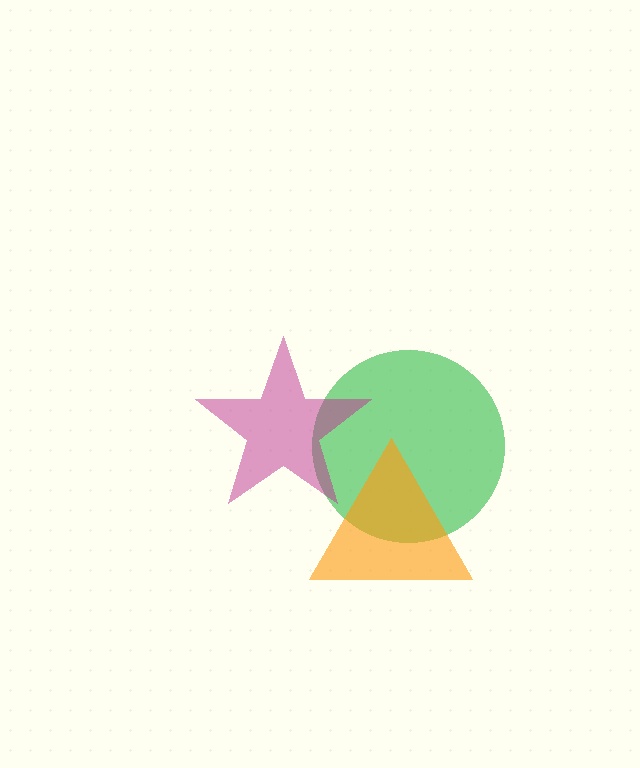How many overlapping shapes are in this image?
There are 3 overlapping shapes in the image.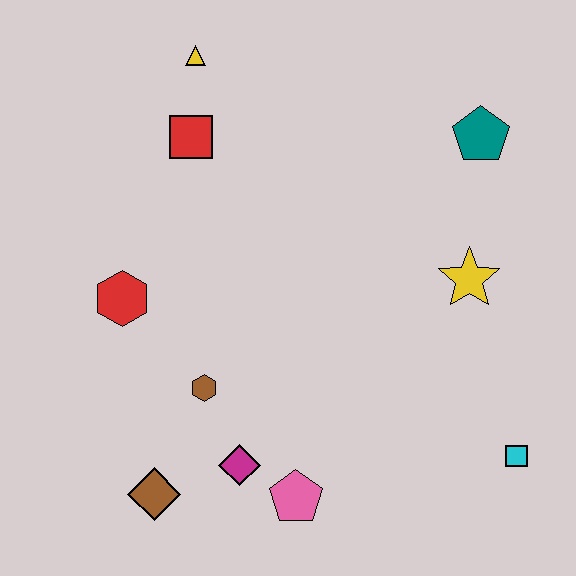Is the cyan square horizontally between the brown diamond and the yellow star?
No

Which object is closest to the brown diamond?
The magenta diamond is closest to the brown diamond.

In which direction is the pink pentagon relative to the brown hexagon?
The pink pentagon is below the brown hexagon.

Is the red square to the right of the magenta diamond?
No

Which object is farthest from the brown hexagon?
The teal pentagon is farthest from the brown hexagon.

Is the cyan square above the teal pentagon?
No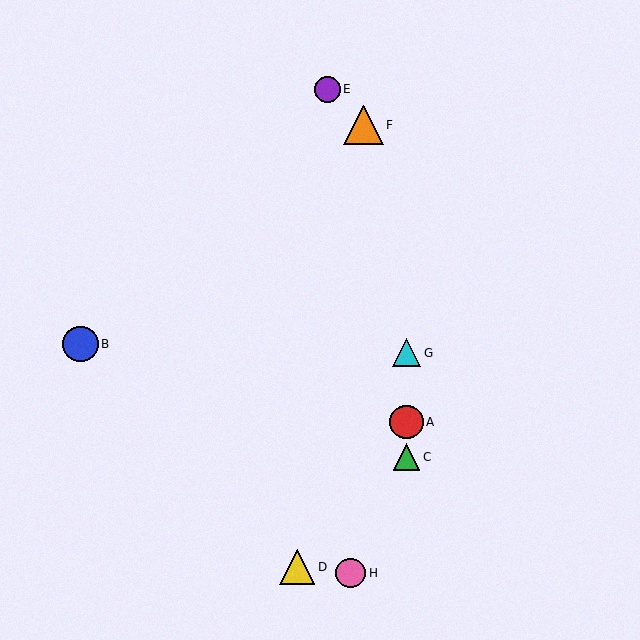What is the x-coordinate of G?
Object G is at x≈407.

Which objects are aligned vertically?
Objects A, C, G are aligned vertically.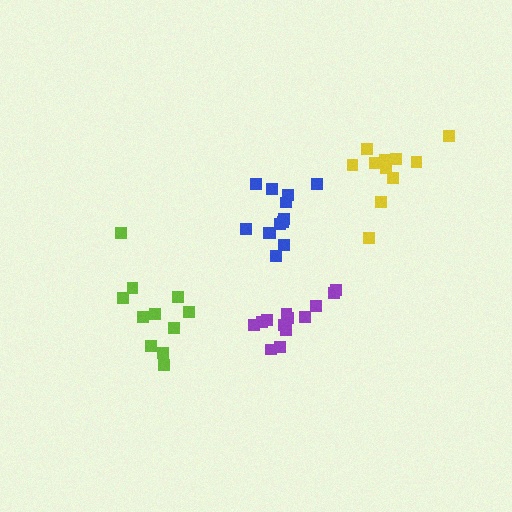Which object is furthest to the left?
The lime cluster is leftmost.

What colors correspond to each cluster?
The clusters are colored: lime, yellow, purple, blue.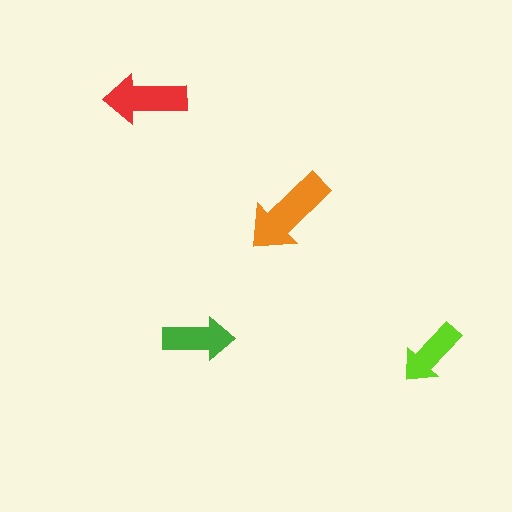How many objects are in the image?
There are 4 objects in the image.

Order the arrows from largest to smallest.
the orange one, the red one, the green one, the lime one.